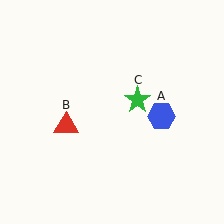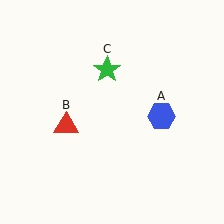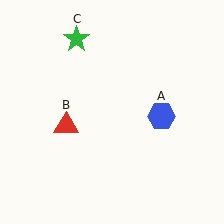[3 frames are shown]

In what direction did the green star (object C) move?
The green star (object C) moved up and to the left.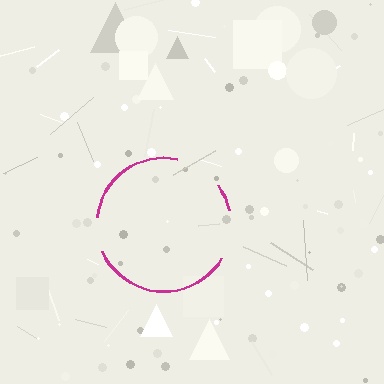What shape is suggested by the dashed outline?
The dashed outline suggests a circle.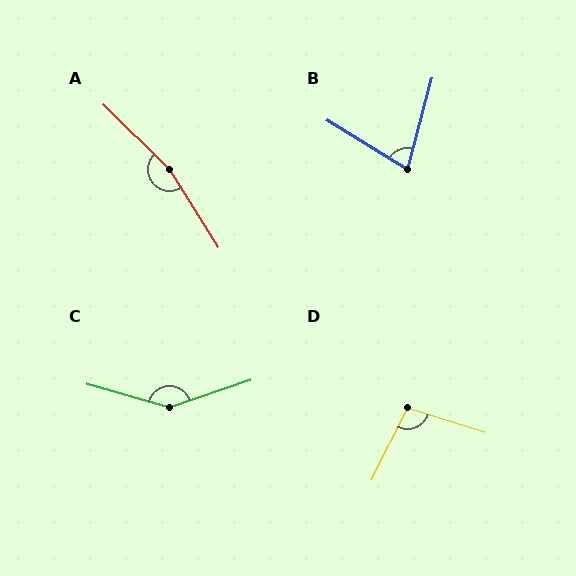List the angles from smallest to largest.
B (74°), D (100°), C (145°), A (166°).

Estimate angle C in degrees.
Approximately 145 degrees.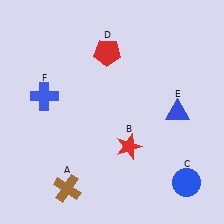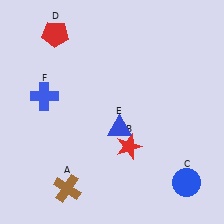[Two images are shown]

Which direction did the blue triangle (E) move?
The blue triangle (E) moved left.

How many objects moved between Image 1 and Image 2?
2 objects moved between the two images.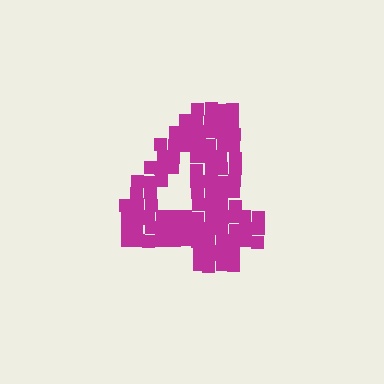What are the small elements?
The small elements are squares.